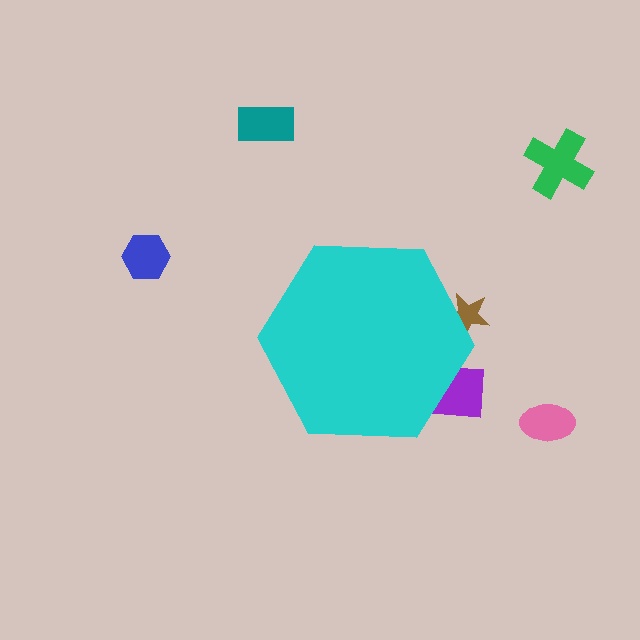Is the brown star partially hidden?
Yes, the brown star is partially hidden behind the cyan hexagon.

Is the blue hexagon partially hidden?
No, the blue hexagon is fully visible.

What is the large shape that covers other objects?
A cyan hexagon.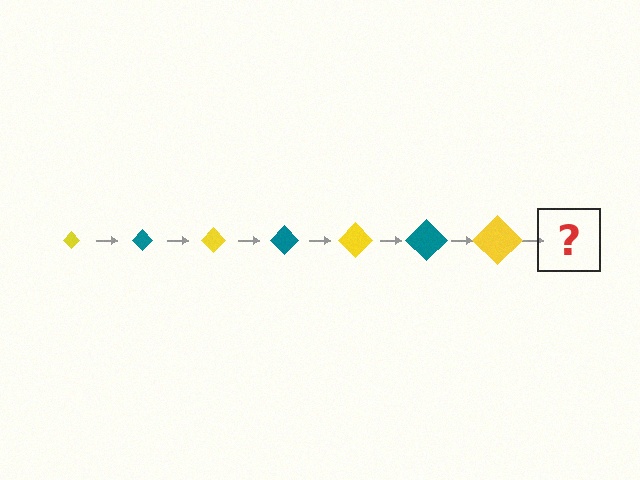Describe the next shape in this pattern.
It should be a teal diamond, larger than the previous one.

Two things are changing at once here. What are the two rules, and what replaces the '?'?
The two rules are that the diamond grows larger each step and the color cycles through yellow and teal. The '?' should be a teal diamond, larger than the previous one.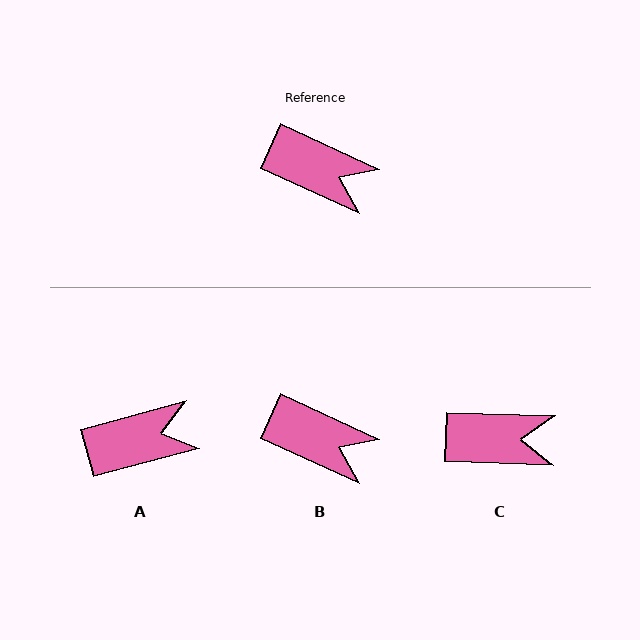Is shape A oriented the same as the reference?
No, it is off by about 40 degrees.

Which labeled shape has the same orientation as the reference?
B.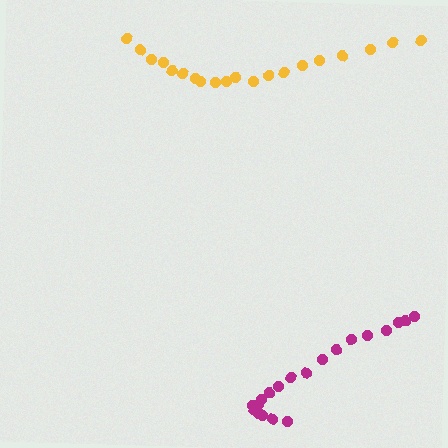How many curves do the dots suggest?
There are 2 distinct paths.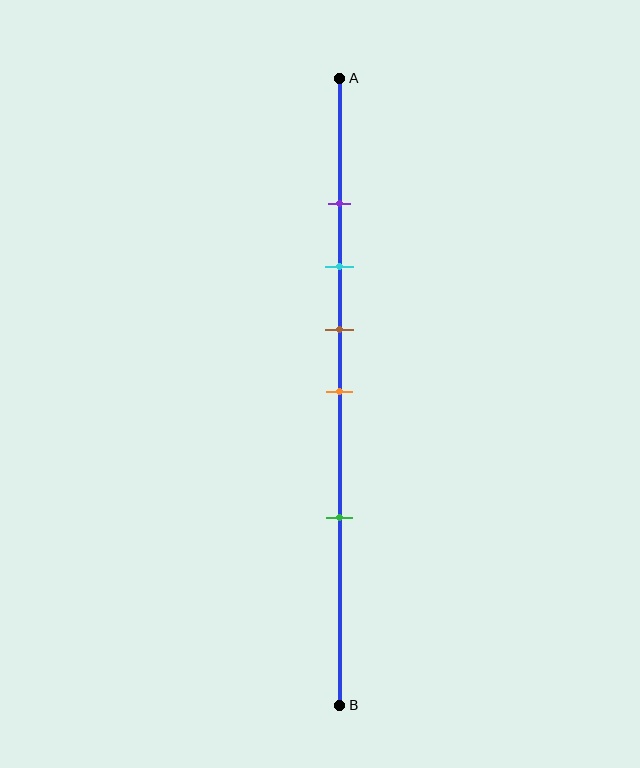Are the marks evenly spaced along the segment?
No, the marks are not evenly spaced.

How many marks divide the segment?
There are 5 marks dividing the segment.